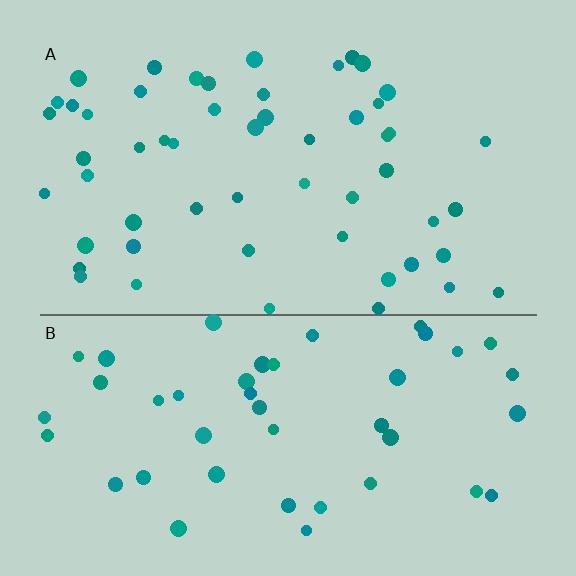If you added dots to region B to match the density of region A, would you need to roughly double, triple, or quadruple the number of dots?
Approximately double.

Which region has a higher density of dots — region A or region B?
A (the top).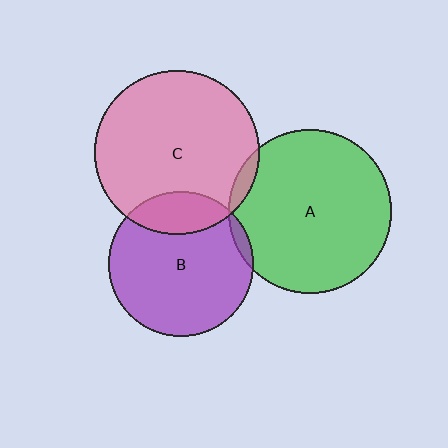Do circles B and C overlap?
Yes.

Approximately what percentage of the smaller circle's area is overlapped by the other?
Approximately 20%.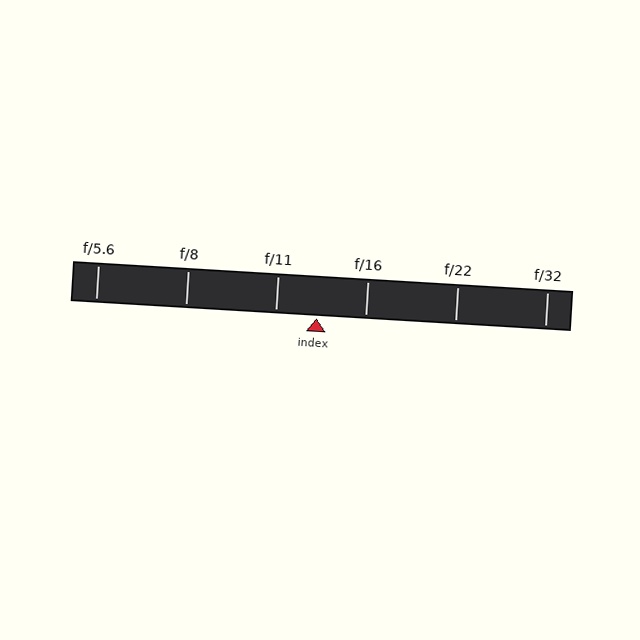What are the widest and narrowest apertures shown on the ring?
The widest aperture shown is f/5.6 and the narrowest is f/32.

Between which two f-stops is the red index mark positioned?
The index mark is between f/11 and f/16.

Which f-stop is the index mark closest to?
The index mark is closest to f/11.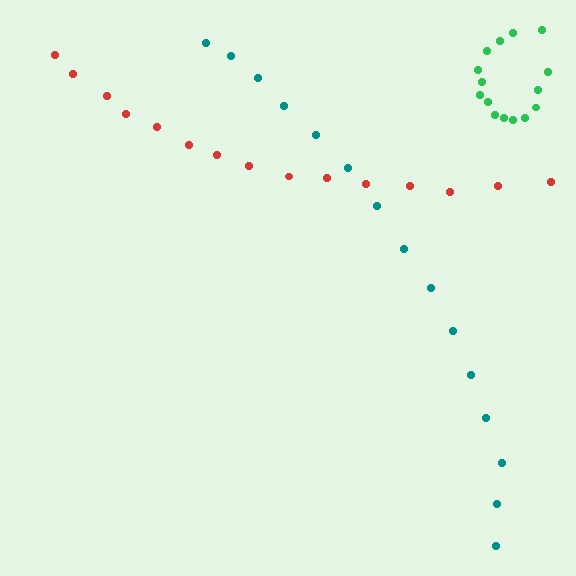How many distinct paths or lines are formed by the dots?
There are 3 distinct paths.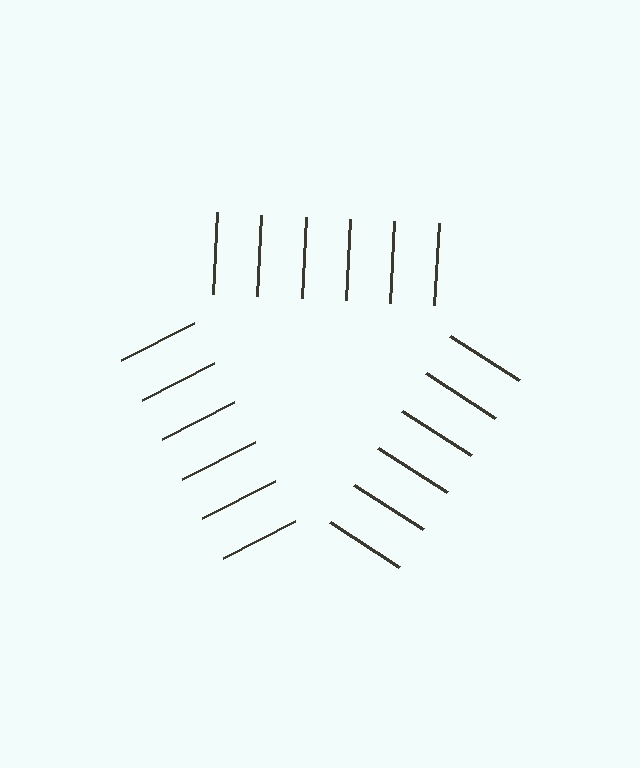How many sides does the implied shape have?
3 sides — the line-ends trace a triangle.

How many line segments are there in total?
18 — 6 along each of the 3 edges.